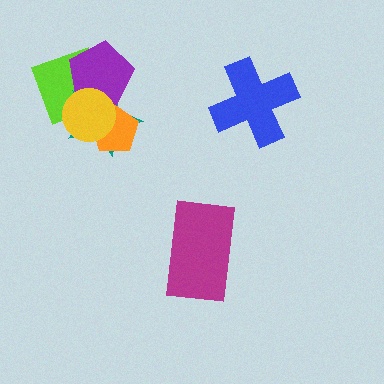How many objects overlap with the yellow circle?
4 objects overlap with the yellow circle.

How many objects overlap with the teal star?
4 objects overlap with the teal star.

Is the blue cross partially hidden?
No, no other shape covers it.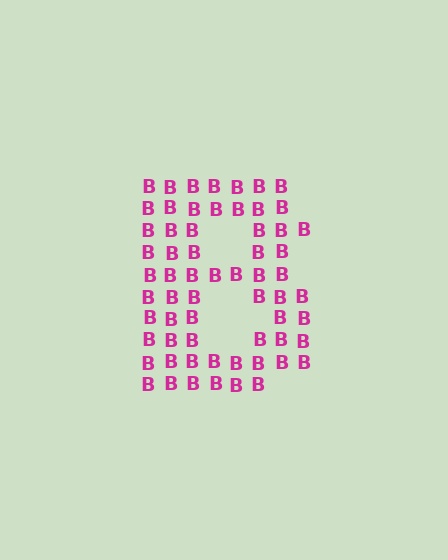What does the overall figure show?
The overall figure shows the letter B.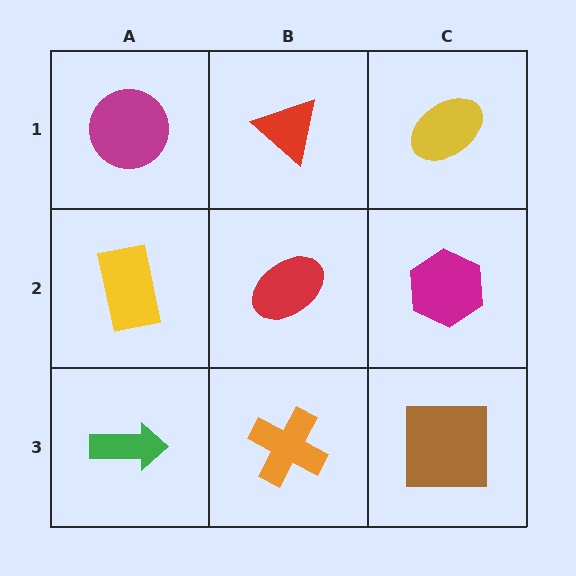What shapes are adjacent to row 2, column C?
A yellow ellipse (row 1, column C), a brown square (row 3, column C), a red ellipse (row 2, column B).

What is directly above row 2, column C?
A yellow ellipse.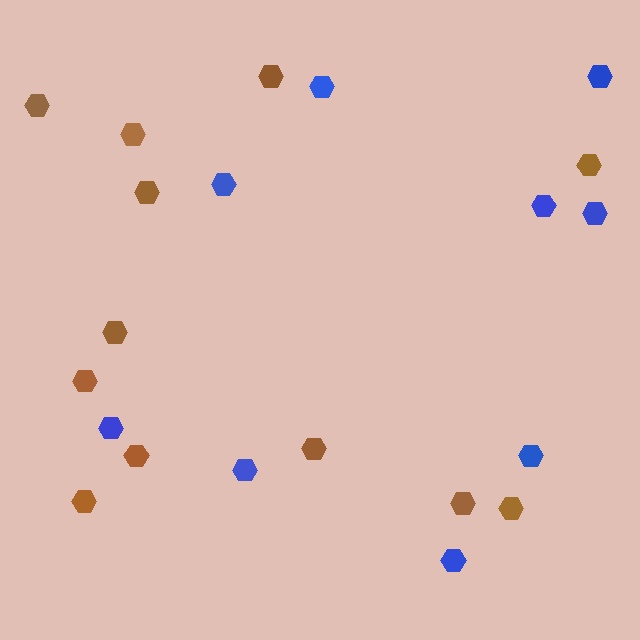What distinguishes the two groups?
There are 2 groups: one group of brown hexagons (12) and one group of blue hexagons (9).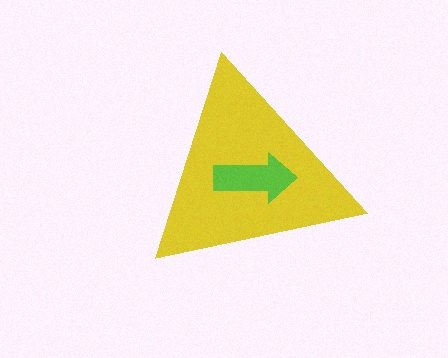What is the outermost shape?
The yellow triangle.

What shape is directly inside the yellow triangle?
The lime arrow.